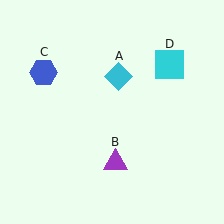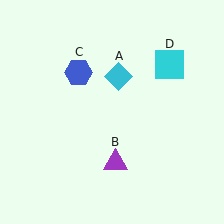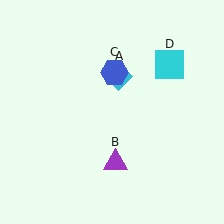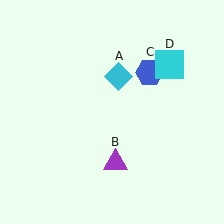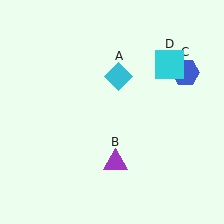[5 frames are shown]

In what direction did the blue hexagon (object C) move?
The blue hexagon (object C) moved right.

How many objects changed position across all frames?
1 object changed position: blue hexagon (object C).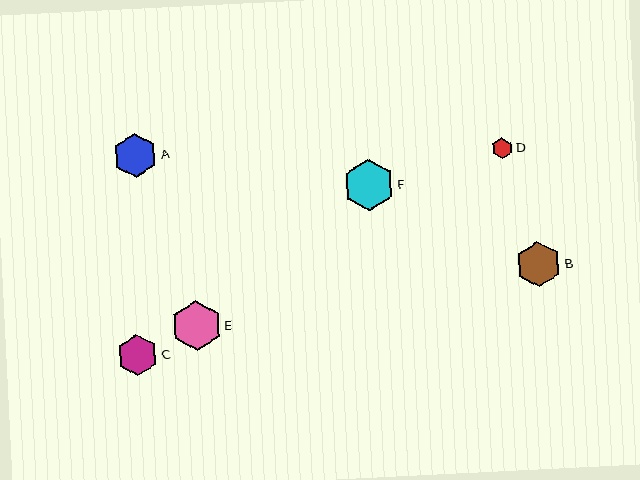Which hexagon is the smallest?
Hexagon D is the smallest with a size of approximately 20 pixels.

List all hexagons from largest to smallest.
From largest to smallest: F, E, B, A, C, D.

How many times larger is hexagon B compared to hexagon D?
Hexagon B is approximately 2.2 times the size of hexagon D.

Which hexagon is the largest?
Hexagon F is the largest with a size of approximately 52 pixels.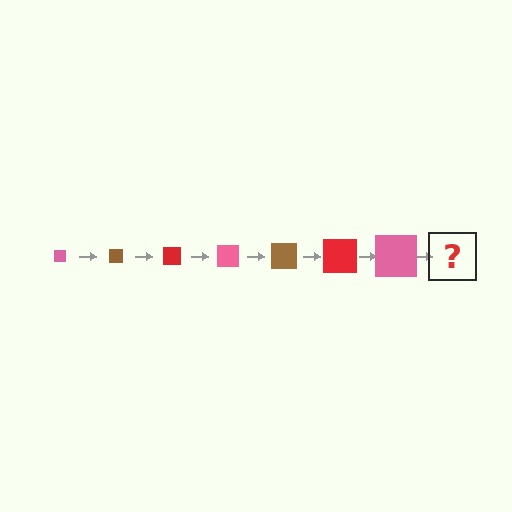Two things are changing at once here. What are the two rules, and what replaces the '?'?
The two rules are that the square grows larger each step and the color cycles through pink, brown, and red. The '?' should be a brown square, larger than the previous one.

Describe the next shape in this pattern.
It should be a brown square, larger than the previous one.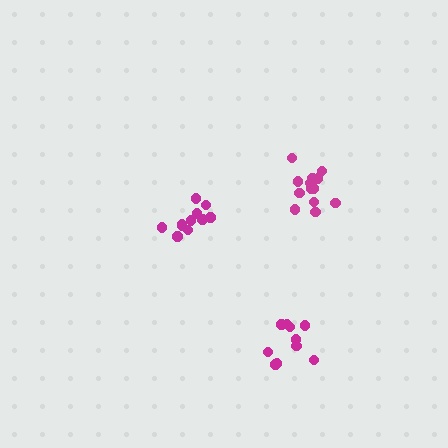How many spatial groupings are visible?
There are 3 spatial groupings.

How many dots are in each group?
Group 1: 14 dots, Group 2: 11 dots, Group 3: 10 dots (35 total).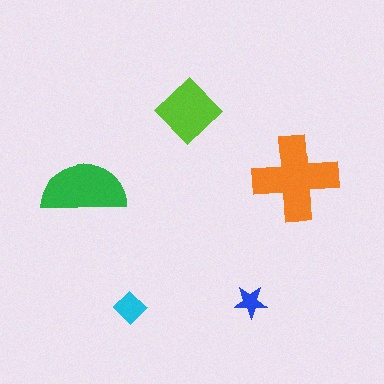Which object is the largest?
The orange cross.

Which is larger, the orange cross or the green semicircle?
The orange cross.